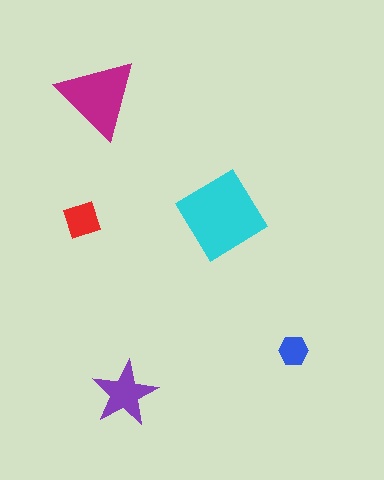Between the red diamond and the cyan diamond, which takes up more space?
The cyan diamond.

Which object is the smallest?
The blue hexagon.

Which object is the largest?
The cyan diamond.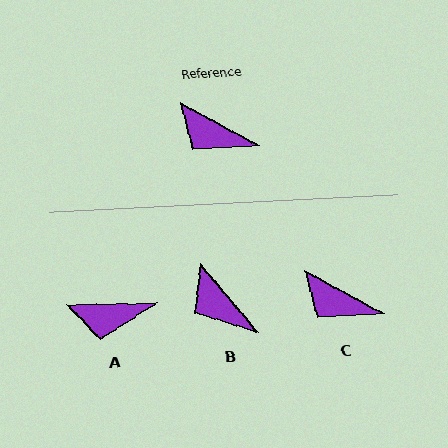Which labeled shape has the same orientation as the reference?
C.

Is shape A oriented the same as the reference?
No, it is off by about 30 degrees.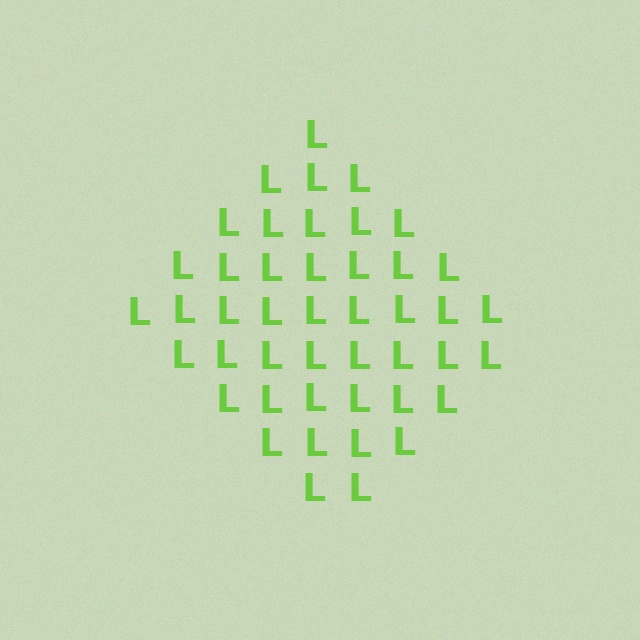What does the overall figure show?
The overall figure shows a diamond.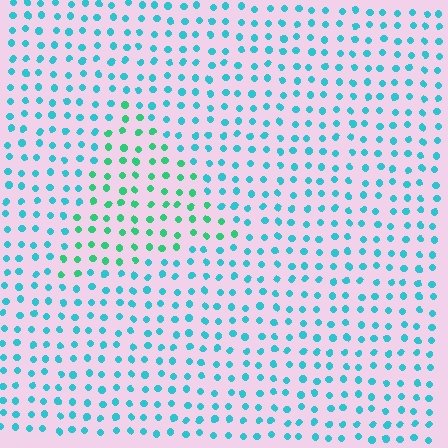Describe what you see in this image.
The image is filled with small cyan elements in a uniform arrangement. A triangle-shaped region is visible where the elements are tinted to a slightly different hue, forming a subtle color boundary.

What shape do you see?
I see a triangle.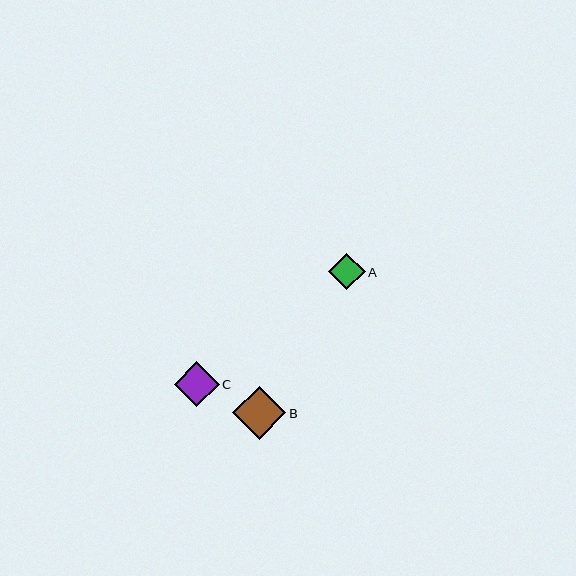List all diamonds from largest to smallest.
From largest to smallest: B, C, A.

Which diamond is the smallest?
Diamond A is the smallest with a size of approximately 36 pixels.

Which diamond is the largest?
Diamond B is the largest with a size of approximately 53 pixels.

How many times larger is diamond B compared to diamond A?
Diamond B is approximately 1.5 times the size of diamond A.